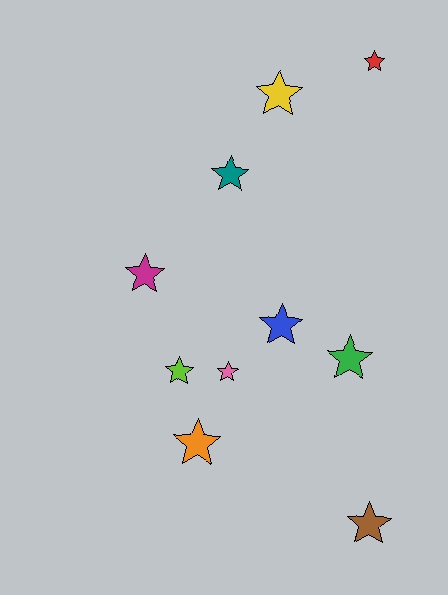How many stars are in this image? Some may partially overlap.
There are 10 stars.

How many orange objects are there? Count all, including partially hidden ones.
There is 1 orange object.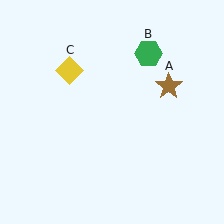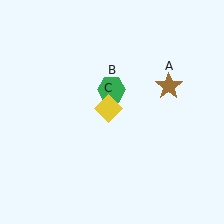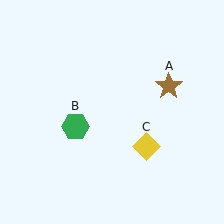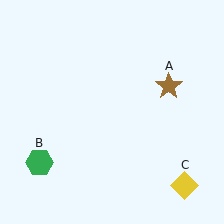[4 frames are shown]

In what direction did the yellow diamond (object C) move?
The yellow diamond (object C) moved down and to the right.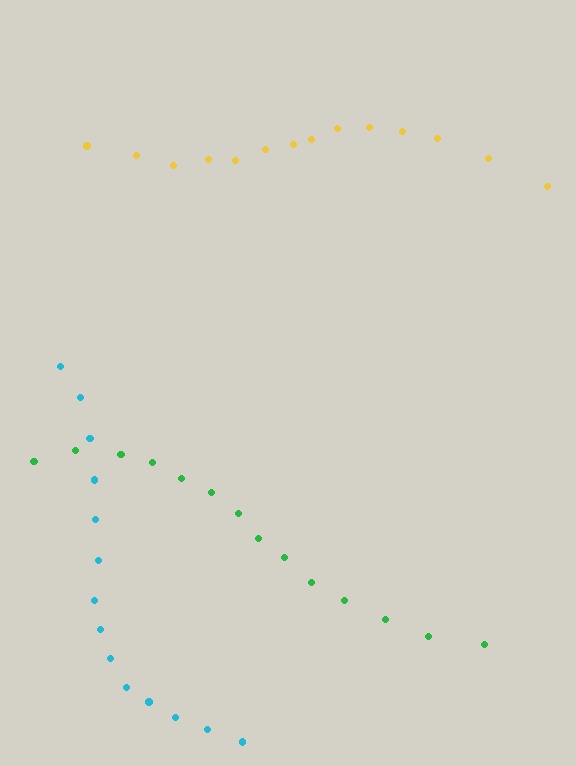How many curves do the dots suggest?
There are 3 distinct paths.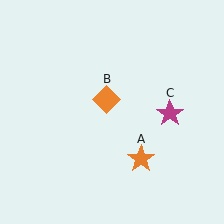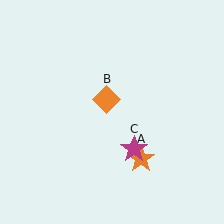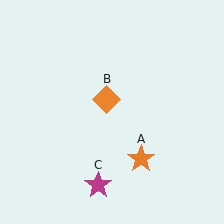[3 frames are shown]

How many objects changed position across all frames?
1 object changed position: magenta star (object C).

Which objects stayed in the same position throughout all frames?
Orange star (object A) and orange diamond (object B) remained stationary.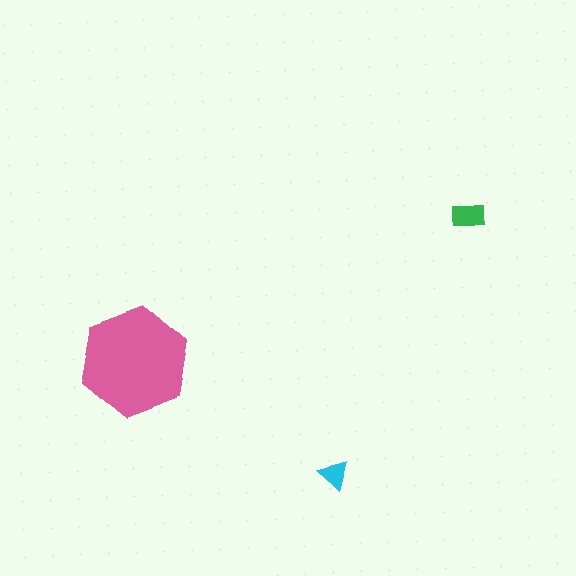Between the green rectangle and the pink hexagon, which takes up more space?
The pink hexagon.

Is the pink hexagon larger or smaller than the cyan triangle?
Larger.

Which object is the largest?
The pink hexagon.